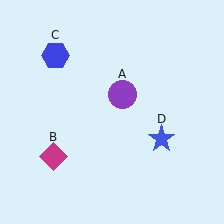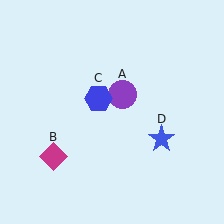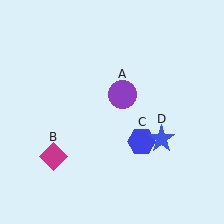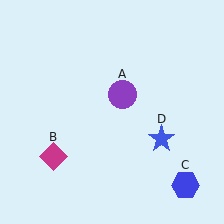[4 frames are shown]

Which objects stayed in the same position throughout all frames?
Purple circle (object A) and magenta diamond (object B) and blue star (object D) remained stationary.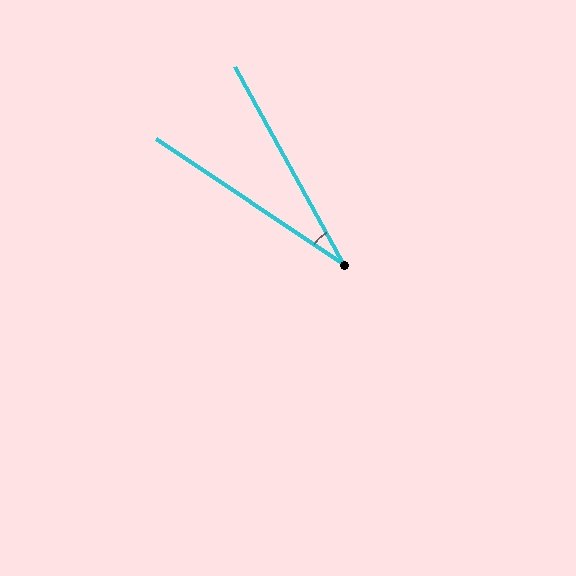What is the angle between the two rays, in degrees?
Approximately 27 degrees.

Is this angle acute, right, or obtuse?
It is acute.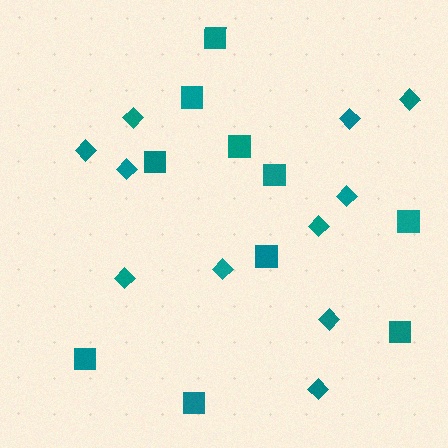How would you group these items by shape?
There are 2 groups: one group of squares (10) and one group of diamonds (11).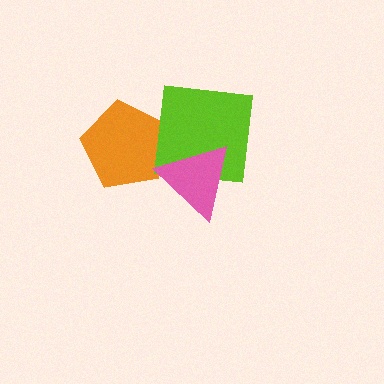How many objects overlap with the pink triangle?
2 objects overlap with the pink triangle.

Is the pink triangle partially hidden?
No, no other shape covers it.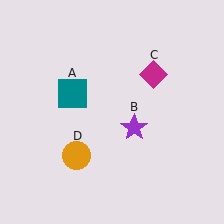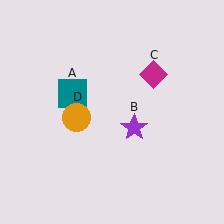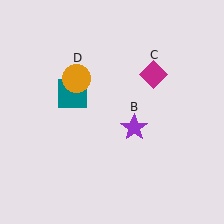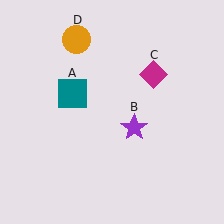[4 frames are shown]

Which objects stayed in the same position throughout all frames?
Teal square (object A) and purple star (object B) and magenta diamond (object C) remained stationary.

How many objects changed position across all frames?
1 object changed position: orange circle (object D).